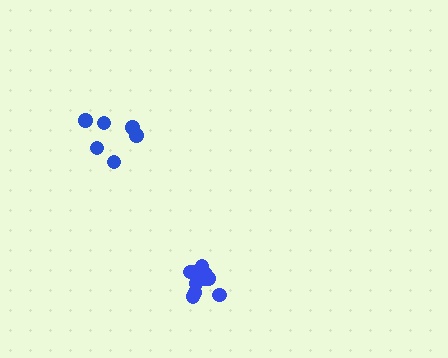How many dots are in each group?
Group 1: 6 dots, Group 2: 11 dots (17 total).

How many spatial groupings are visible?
There are 2 spatial groupings.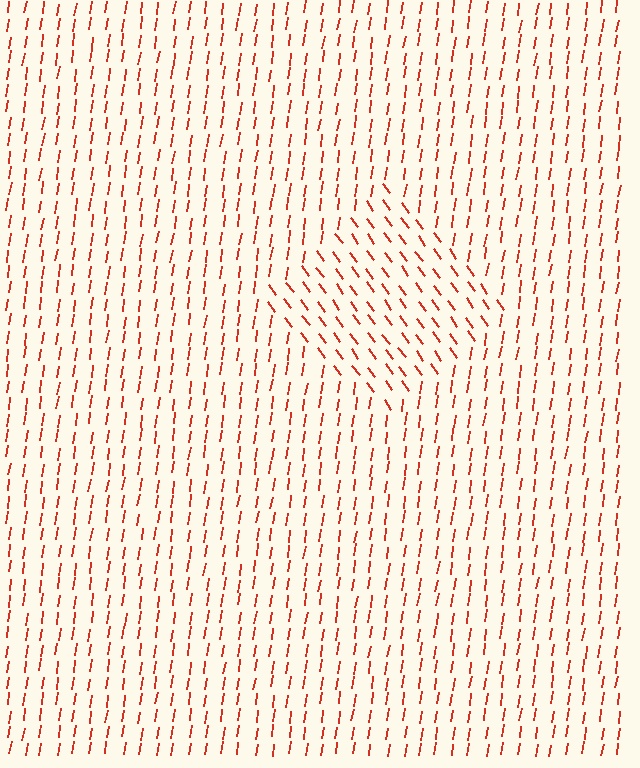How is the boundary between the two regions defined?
The boundary is defined purely by a change in line orientation (approximately 45 degrees difference). All lines are the same color and thickness.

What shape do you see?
I see a diamond.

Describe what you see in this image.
The image is filled with small red line segments. A diamond region in the image has lines oriented differently from the surrounding lines, creating a visible texture boundary.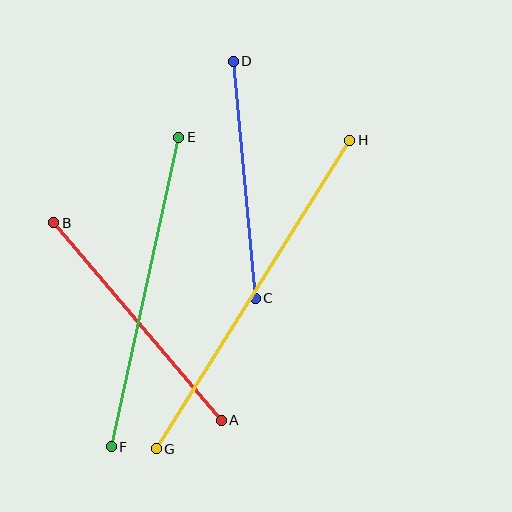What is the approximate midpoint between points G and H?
The midpoint is at approximately (253, 294) pixels.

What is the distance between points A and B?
The distance is approximately 259 pixels.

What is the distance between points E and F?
The distance is approximately 316 pixels.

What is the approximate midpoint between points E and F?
The midpoint is at approximately (145, 292) pixels.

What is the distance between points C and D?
The distance is approximately 238 pixels.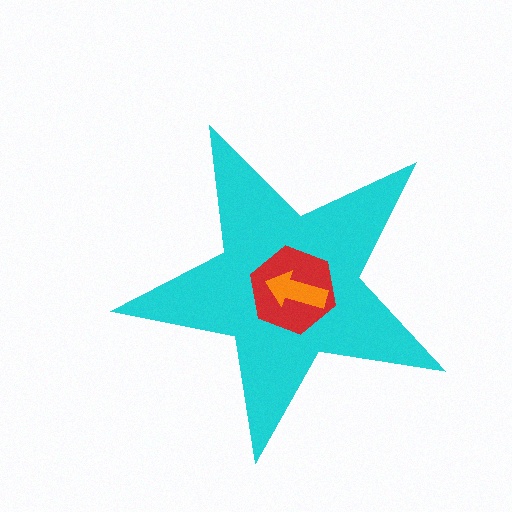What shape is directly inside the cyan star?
The red hexagon.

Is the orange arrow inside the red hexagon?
Yes.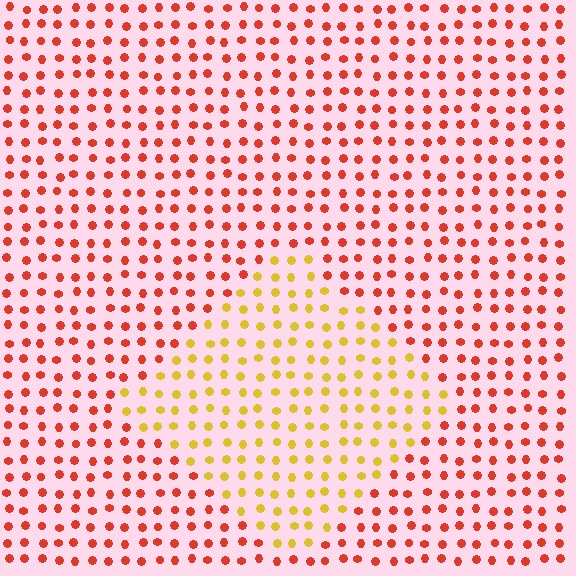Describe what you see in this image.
The image is filled with small red elements in a uniform arrangement. A diamond-shaped region is visible where the elements are tinted to a slightly different hue, forming a subtle color boundary.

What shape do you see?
I see a diamond.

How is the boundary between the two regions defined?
The boundary is defined purely by a slight shift in hue (about 46 degrees). Spacing, size, and orientation are identical on both sides.